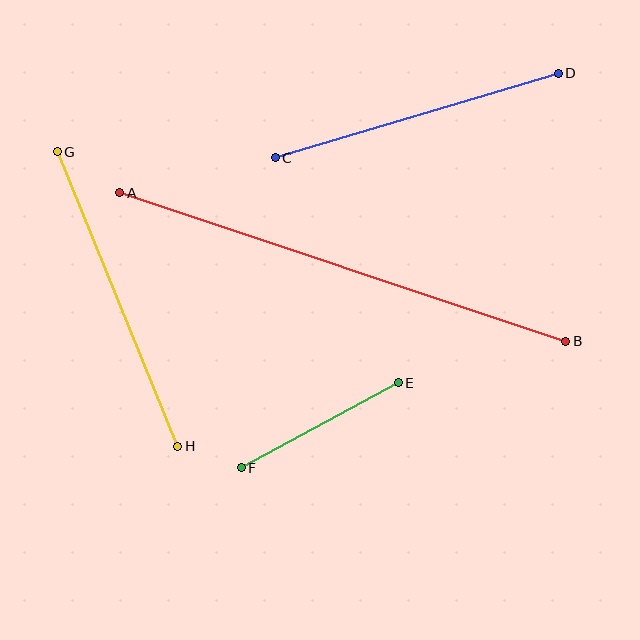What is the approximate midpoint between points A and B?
The midpoint is at approximately (343, 267) pixels.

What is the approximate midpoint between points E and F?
The midpoint is at approximately (320, 425) pixels.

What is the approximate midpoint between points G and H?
The midpoint is at approximately (118, 299) pixels.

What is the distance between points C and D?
The distance is approximately 295 pixels.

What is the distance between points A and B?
The distance is approximately 470 pixels.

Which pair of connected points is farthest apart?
Points A and B are farthest apart.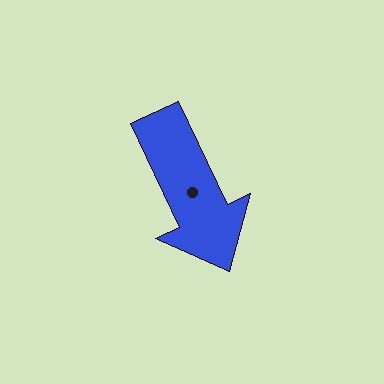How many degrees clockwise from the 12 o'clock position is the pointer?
Approximately 155 degrees.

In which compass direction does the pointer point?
Southeast.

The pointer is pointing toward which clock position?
Roughly 5 o'clock.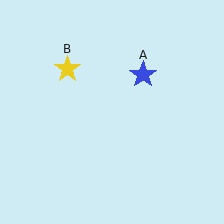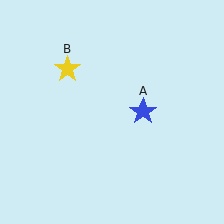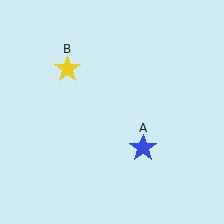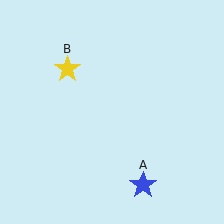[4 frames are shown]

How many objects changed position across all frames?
1 object changed position: blue star (object A).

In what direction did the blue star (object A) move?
The blue star (object A) moved down.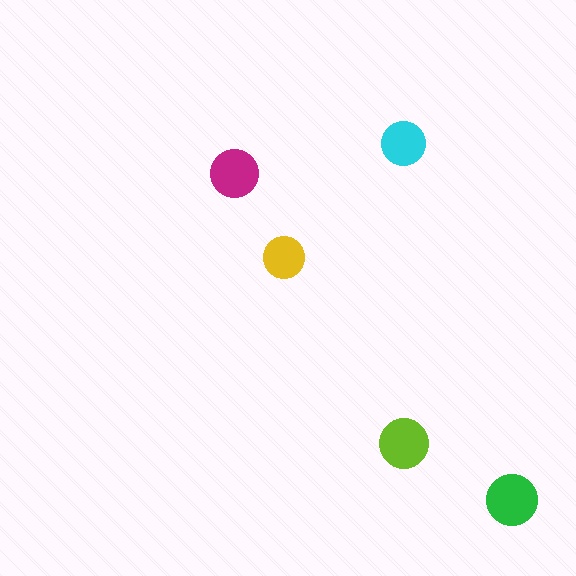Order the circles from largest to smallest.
the green one, the lime one, the magenta one, the cyan one, the yellow one.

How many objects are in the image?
There are 5 objects in the image.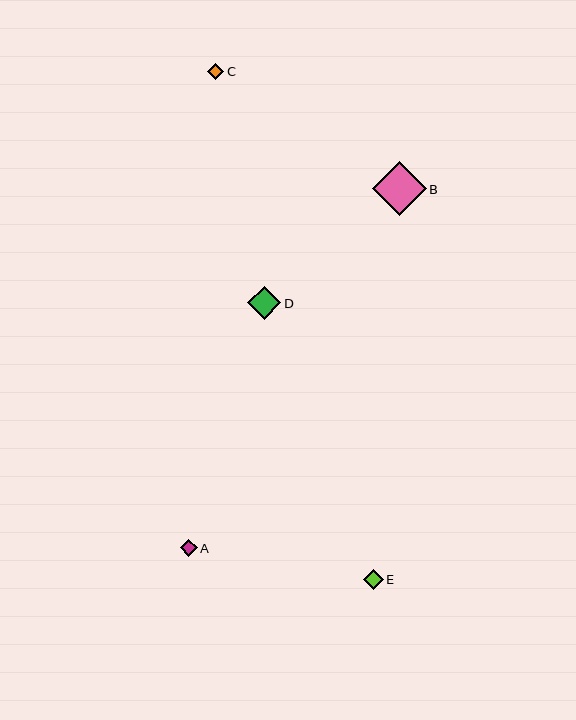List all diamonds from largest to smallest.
From largest to smallest: B, D, E, A, C.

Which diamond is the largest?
Diamond B is the largest with a size of approximately 54 pixels.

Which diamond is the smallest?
Diamond C is the smallest with a size of approximately 16 pixels.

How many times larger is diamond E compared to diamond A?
Diamond E is approximately 1.2 times the size of diamond A.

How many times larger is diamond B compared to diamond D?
Diamond B is approximately 1.6 times the size of diamond D.